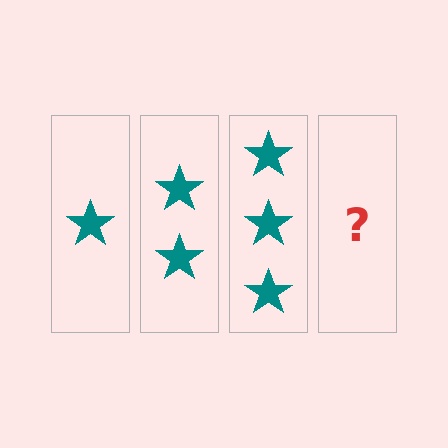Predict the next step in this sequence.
The next step is 4 stars.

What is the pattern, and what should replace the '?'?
The pattern is that each step adds one more star. The '?' should be 4 stars.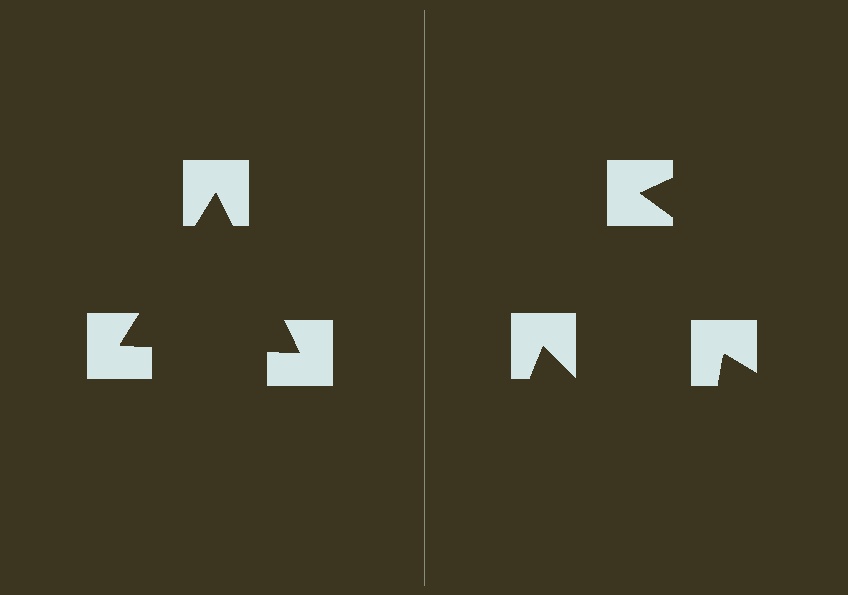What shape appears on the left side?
An illusory triangle.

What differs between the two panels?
The notched squares are positioned identically on both sides; only the wedge orientations differ. On the left they align to a triangle; on the right they are misaligned.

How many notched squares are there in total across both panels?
6 — 3 on each side.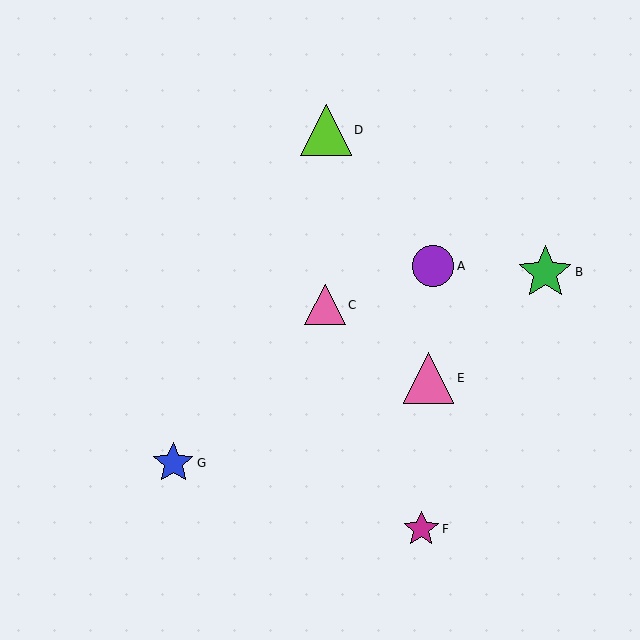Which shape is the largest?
The green star (labeled B) is the largest.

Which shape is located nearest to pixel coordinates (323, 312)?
The pink triangle (labeled C) at (325, 305) is nearest to that location.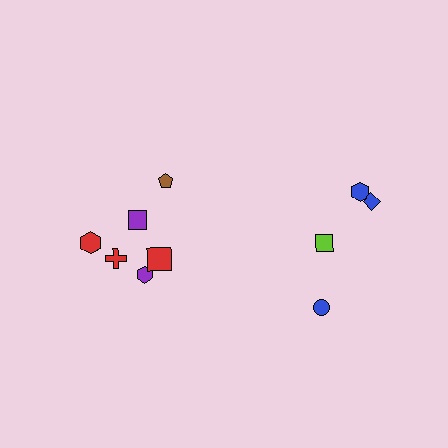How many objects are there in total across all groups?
There are 10 objects.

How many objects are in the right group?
There are 4 objects.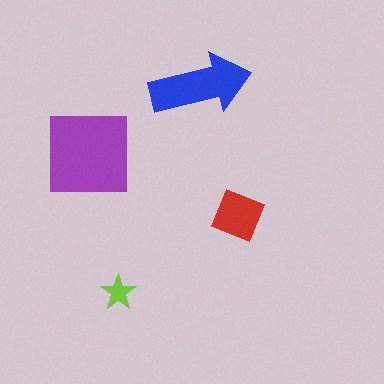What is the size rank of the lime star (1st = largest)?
4th.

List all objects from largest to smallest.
The purple square, the blue arrow, the red diamond, the lime star.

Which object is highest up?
The blue arrow is topmost.